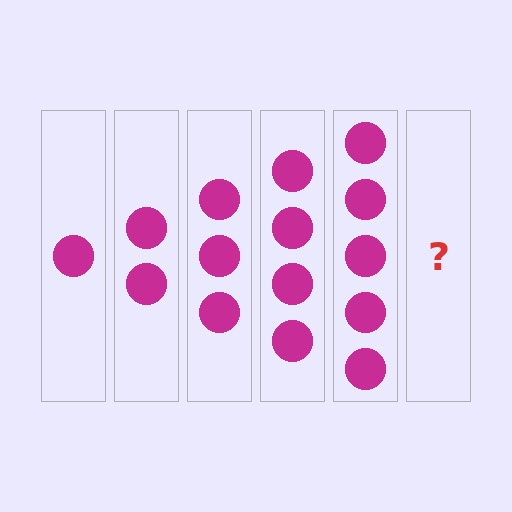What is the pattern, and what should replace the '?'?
The pattern is that each step adds one more circle. The '?' should be 6 circles.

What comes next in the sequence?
The next element should be 6 circles.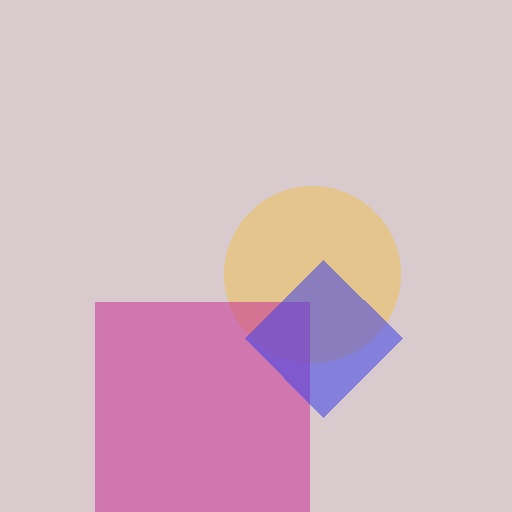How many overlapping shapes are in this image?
There are 3 overlapping shapes in the image.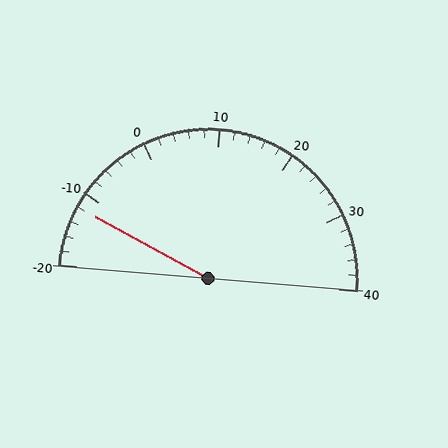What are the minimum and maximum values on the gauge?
The gauge ranges from -20 to 40.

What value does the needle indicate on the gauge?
The needle indicates approximately -12.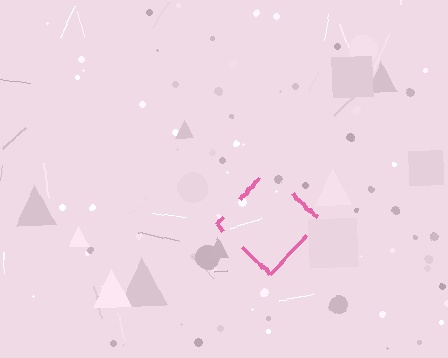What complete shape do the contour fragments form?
The contour fragments form a diamond.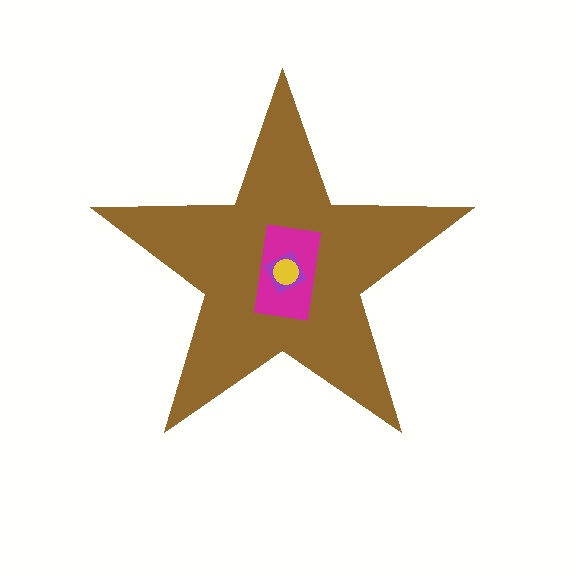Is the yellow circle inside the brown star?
Yes.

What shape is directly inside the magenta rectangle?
The purple square.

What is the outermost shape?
The brown star.